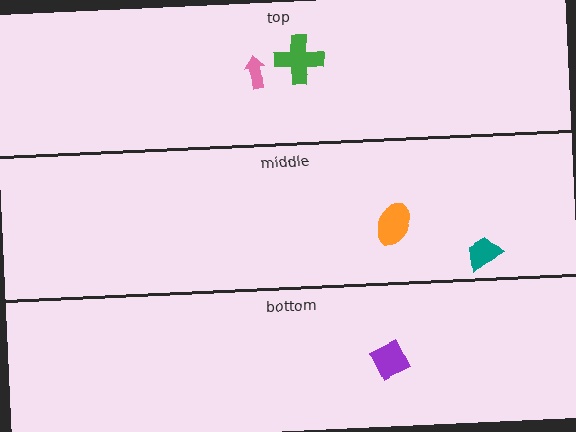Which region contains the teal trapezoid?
The middle region.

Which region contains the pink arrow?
The top region.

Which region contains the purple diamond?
The bottom region.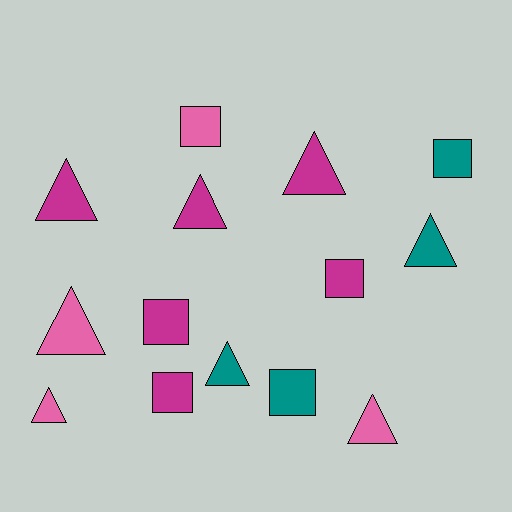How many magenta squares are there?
There are 3 magenta squares.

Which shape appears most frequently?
Triangle, with 8 objects.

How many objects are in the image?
There are 14 objects.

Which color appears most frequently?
Magenta, with 6 objects.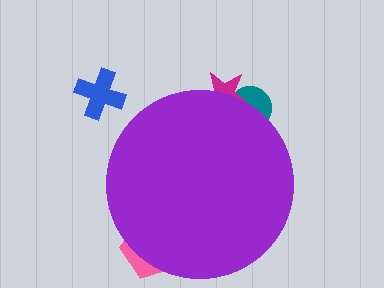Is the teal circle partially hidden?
Yes, the teal circle is partially hidden behind the purple circle.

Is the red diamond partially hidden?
Yes, the red diamond is partially hidden behind the purple circle.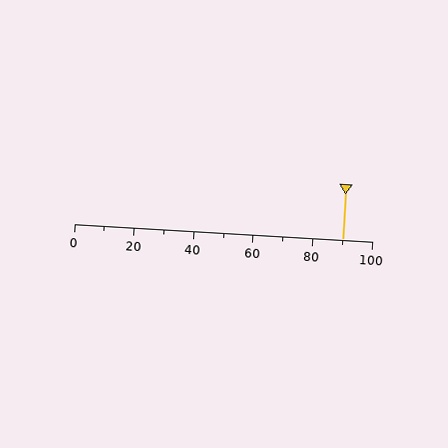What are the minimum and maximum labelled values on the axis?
The axis runs from 0 to 100.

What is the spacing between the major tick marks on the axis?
The major ticks are spaced 20 apart.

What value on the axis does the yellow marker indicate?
The marker indicates approximately 90.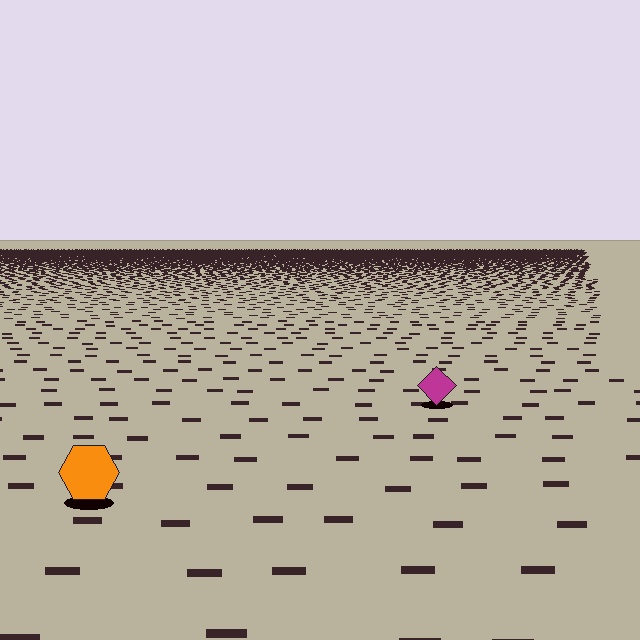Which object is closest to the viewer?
The orange hexagon is closest. The texture marks near it are larger and more spread out.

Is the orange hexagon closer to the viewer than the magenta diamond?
Yes. The orange hexagon is closer — you can tell from the texture gradient: the ground texture is coarser near it.